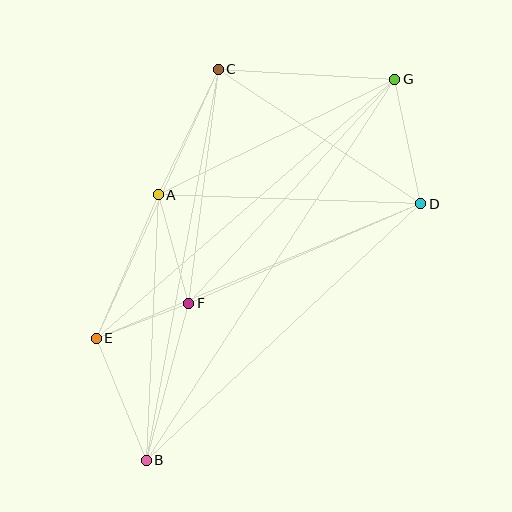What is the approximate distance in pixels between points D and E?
The distance between D and E is approximately 351 pixels.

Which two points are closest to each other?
Points E and F are closest to each other.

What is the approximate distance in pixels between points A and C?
The distance between A and C is approximately 140 pixels.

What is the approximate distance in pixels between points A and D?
The distance between A and D is approximately 263 pixels.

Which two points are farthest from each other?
Points B and G are farthest from each other.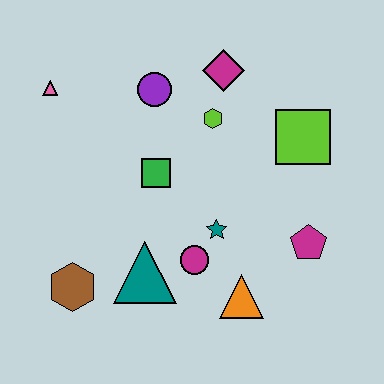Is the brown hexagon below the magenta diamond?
Yes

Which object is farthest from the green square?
The magenta pentagon is farthest from the green square.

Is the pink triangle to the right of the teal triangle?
No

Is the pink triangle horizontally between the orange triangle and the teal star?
No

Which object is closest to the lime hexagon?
The magenta diamond is closest to the lime hexagon.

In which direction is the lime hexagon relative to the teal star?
The lime hexagon is above the teal star.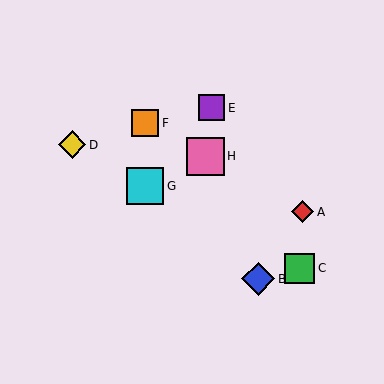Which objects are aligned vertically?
Objects F, G are aligned vertically.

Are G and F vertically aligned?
Yes, both are at x≈145.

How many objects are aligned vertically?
2 objects (F, G) are aligned vertically.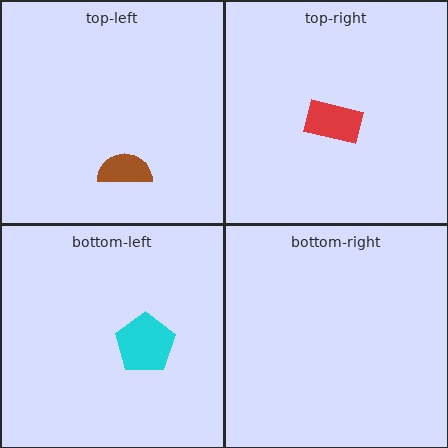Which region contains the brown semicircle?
The top-left region.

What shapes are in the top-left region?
The brown semicircle.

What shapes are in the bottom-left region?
The cyan pentagon.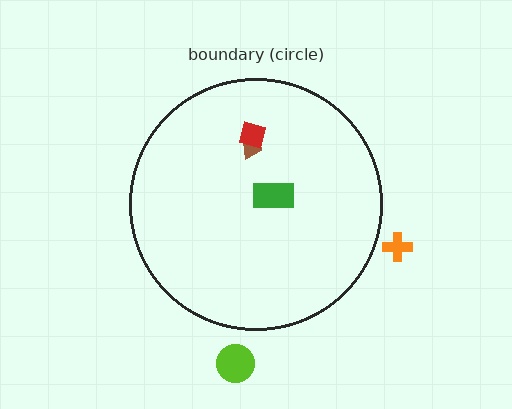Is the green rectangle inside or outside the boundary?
Inside.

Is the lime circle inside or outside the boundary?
Outside.